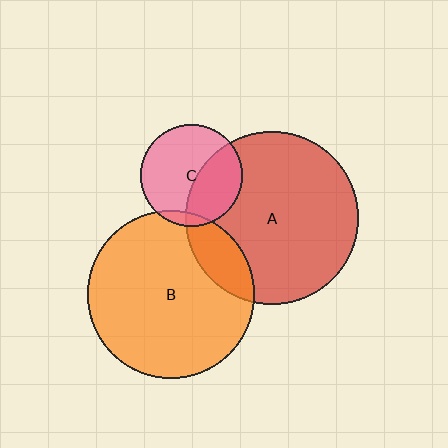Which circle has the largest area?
Circle A (red).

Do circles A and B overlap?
Yes.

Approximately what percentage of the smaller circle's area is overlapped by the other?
Approximately 15%.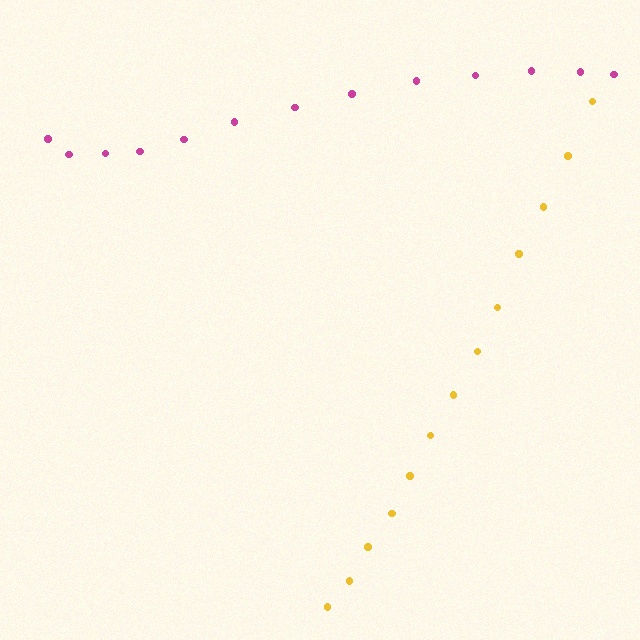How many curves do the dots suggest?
There are 2 distinct paths.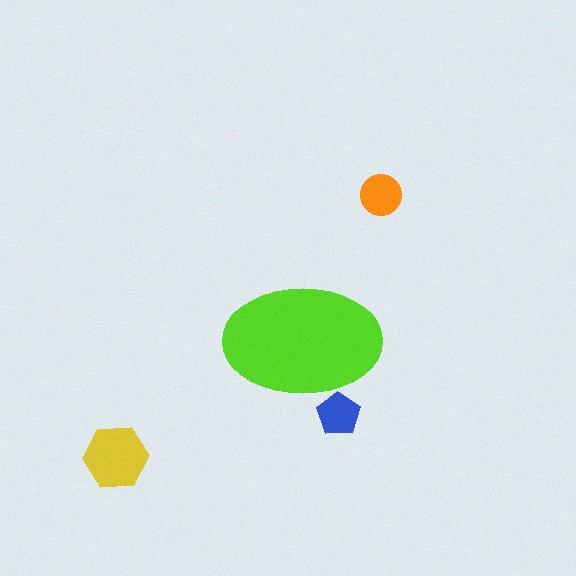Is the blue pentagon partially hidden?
Yes, the blue pentagon is partially hidden behind the lime ellipse.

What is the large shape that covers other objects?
A lime ellipse.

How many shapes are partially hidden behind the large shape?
1 shape is partially hidden.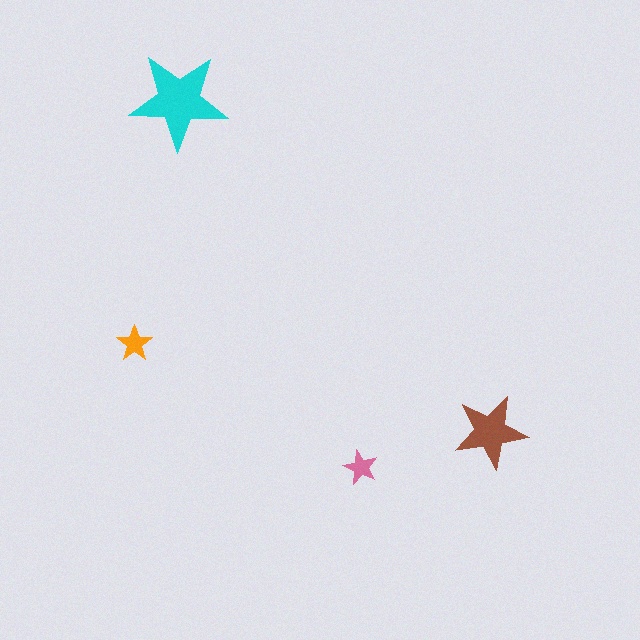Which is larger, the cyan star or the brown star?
The cyan one.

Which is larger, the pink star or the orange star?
The orange one.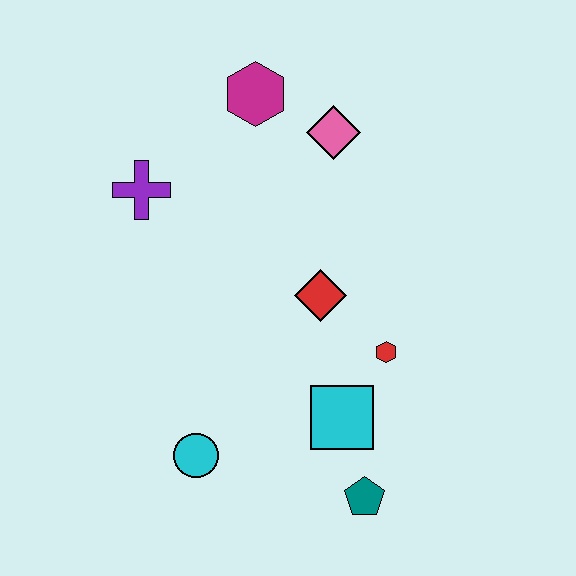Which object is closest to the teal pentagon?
The cyan square is closest to the teal pentagon.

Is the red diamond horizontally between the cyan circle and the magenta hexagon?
No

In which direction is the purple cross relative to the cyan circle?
The purple cross is above the cyan circle.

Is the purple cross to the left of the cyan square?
Yes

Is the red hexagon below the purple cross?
Yes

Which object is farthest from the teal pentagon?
The magenta hexagon is farthest from the teal pentagon.